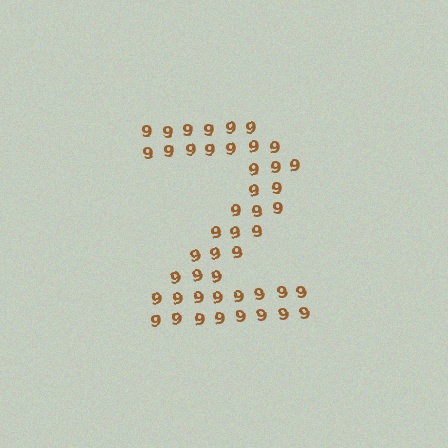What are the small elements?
The small elements are digit 9's.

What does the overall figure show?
The overall figure shows the digit 2.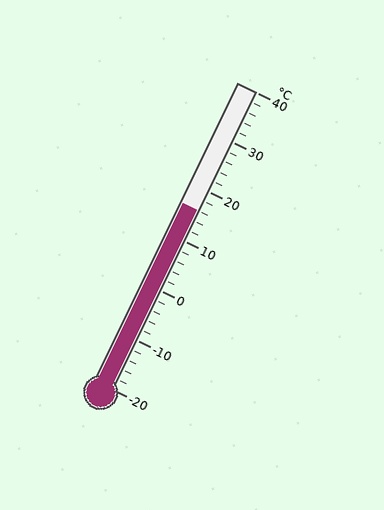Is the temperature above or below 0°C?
The temperature is above 0°C.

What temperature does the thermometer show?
The thermometer shows approximately 16°C.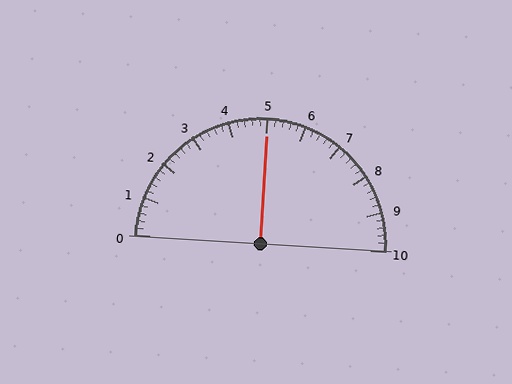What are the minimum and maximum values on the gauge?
The gauge ranges from 0 to 10.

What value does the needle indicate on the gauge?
The needle indicates approximately 5.0.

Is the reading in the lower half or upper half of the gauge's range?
The reading is in the upper half of the range (0 to 10).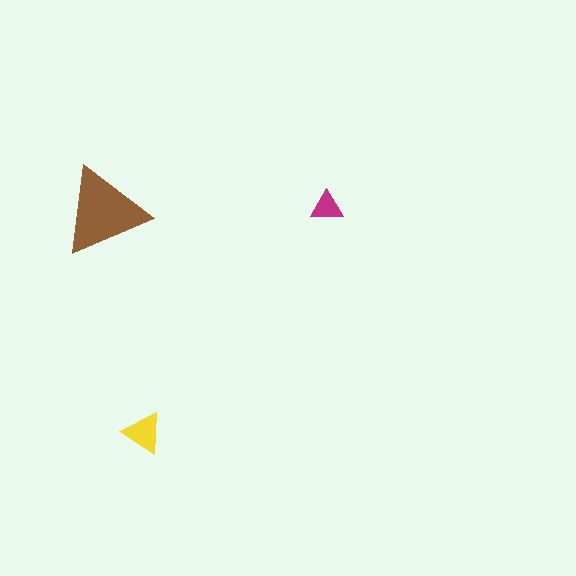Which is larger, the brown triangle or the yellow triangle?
The brown one.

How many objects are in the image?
There are 3 objects in the image.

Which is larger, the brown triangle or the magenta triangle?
The brown one.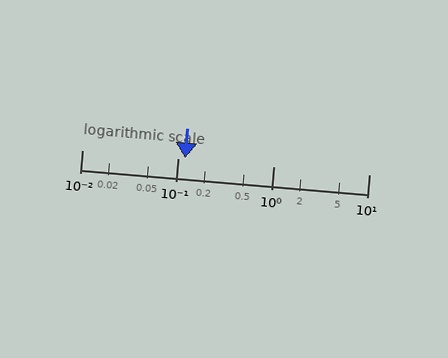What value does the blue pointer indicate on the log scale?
The pointer indicates approximately 0.12.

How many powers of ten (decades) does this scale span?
The scale spans 3 decades, from 0.01 to 10.